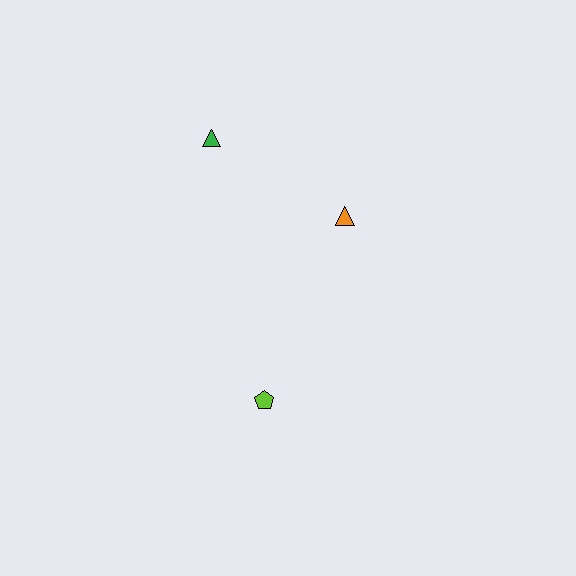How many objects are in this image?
There are 3 objects.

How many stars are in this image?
There are no stars.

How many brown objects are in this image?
There are no brown objects.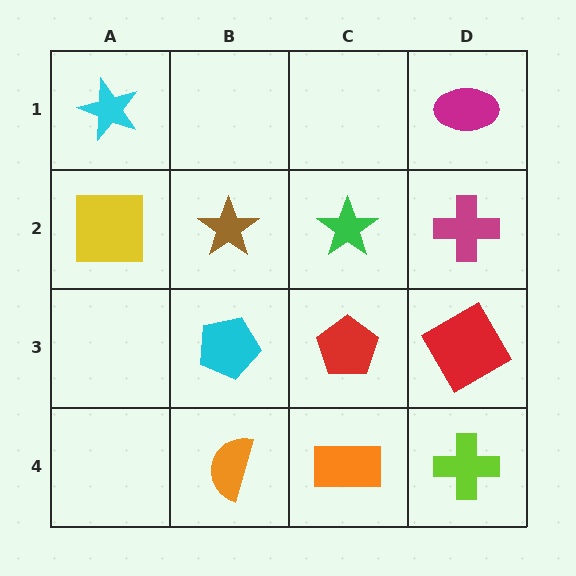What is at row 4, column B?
An orange semicircle.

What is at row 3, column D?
A red diamond.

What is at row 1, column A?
A cyan star.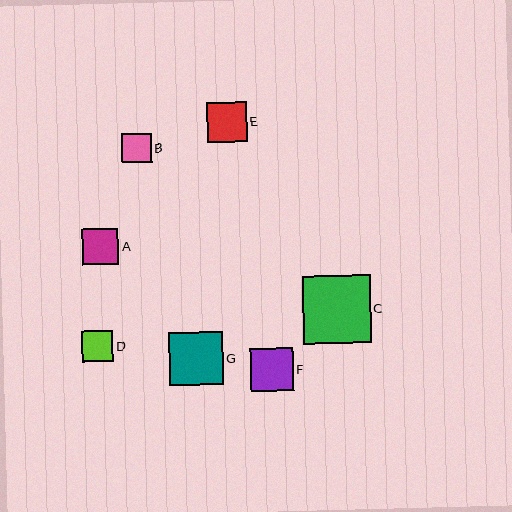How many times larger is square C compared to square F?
Square C is approximately 1.6 times the size of square F.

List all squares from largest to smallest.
From largest to smallest: C, G, F, E, A, D, B.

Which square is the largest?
Square C is the largest with a size of approximately 67 pixels.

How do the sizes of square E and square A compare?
Square E and square A are approximately the same size.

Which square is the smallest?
Square B is the smallest with a size of approximately 29 pixels.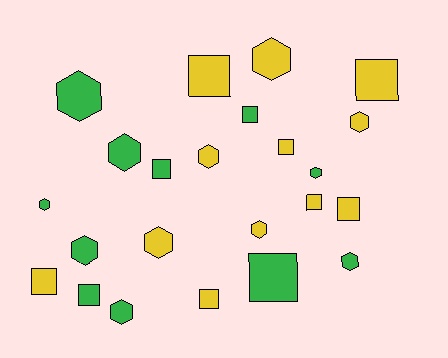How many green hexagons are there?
There are 7 green hexagons.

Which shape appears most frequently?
Hexagon, with 12 objects.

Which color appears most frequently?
Yellow, with 12 objects.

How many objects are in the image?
There are 23 objects.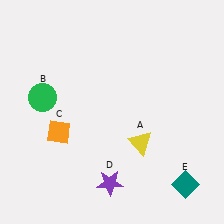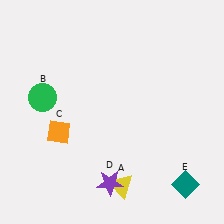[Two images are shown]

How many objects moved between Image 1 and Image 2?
1 object moved between the two images.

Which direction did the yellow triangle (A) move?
The yellow triangle (A) moved down.